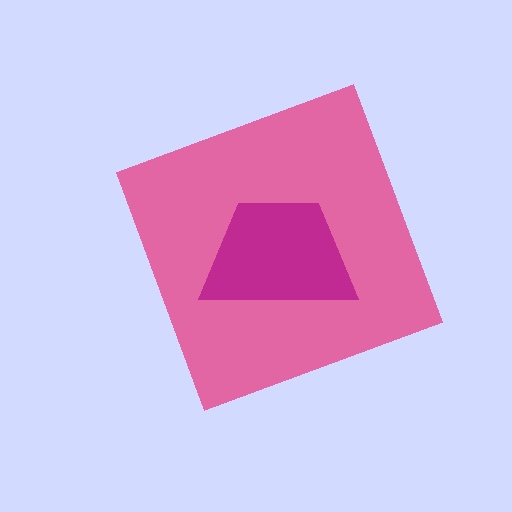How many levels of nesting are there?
2.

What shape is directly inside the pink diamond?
The magenta trapezoid.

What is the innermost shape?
The magenta trapezoid.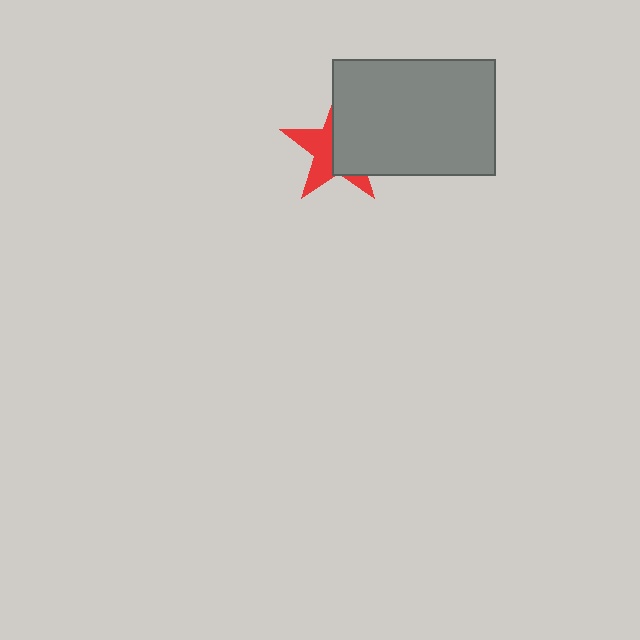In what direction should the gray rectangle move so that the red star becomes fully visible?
The gray rectangle should move right. That is the shortest direction to clear the overlap and leave the red star fully visible.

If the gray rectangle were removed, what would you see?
You would see the complete red star.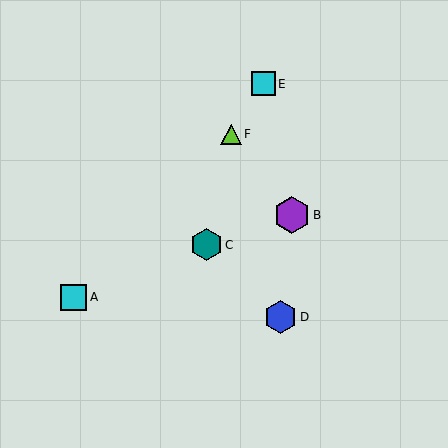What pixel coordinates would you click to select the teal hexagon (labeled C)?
Click at (206, 245) to select the teal hexagon C.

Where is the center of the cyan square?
The center of the cyan square is at (74, 297).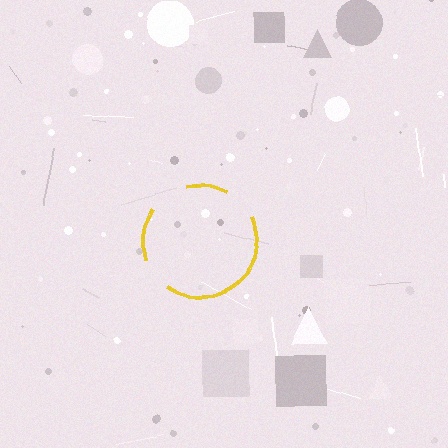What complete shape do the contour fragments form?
The contour fragments form a circle.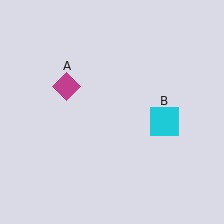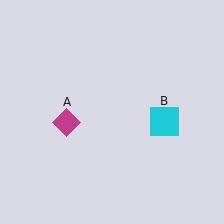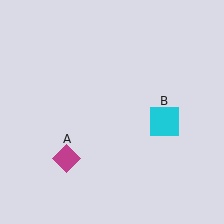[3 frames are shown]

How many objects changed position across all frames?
1 object changed position: magenta diamond (object A).